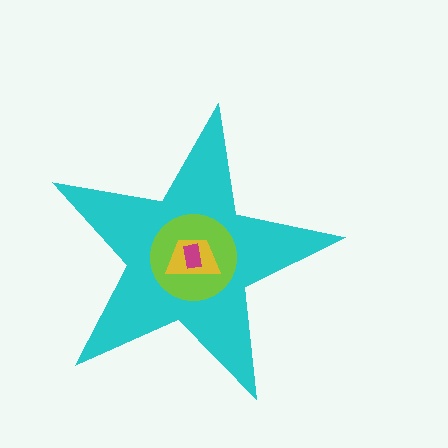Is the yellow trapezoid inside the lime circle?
Yes.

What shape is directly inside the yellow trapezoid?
The magenta rectangle.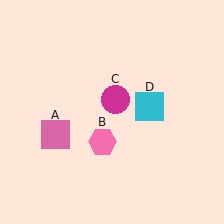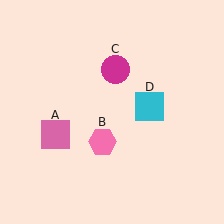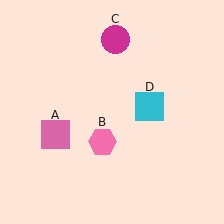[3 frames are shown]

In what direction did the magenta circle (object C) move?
The magenta circle (object C) moved up.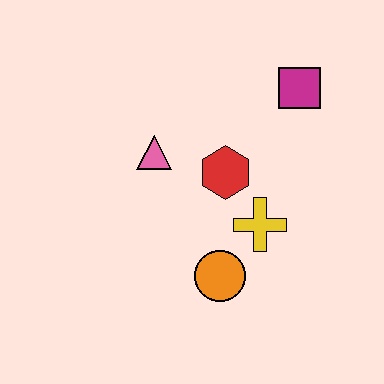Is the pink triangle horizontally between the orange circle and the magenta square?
No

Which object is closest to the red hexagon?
The yellow cross is closest to the red hexagon.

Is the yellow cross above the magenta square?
No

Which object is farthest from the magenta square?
The orange circle is farthest from the magenta square.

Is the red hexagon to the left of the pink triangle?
No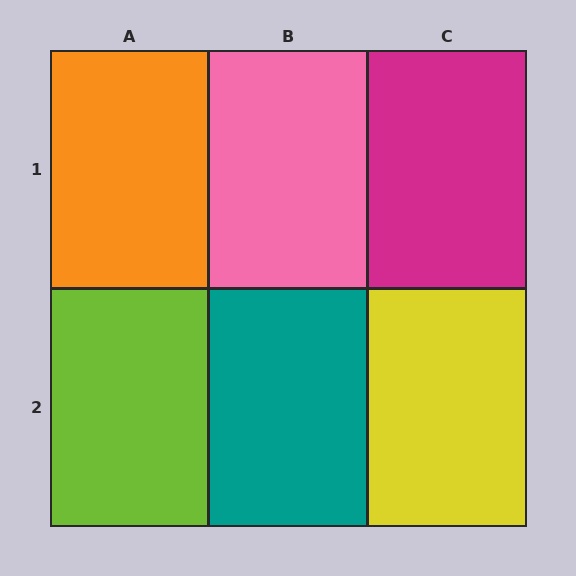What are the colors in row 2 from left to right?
Lime, teal, yellow.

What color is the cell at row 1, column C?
Magenta.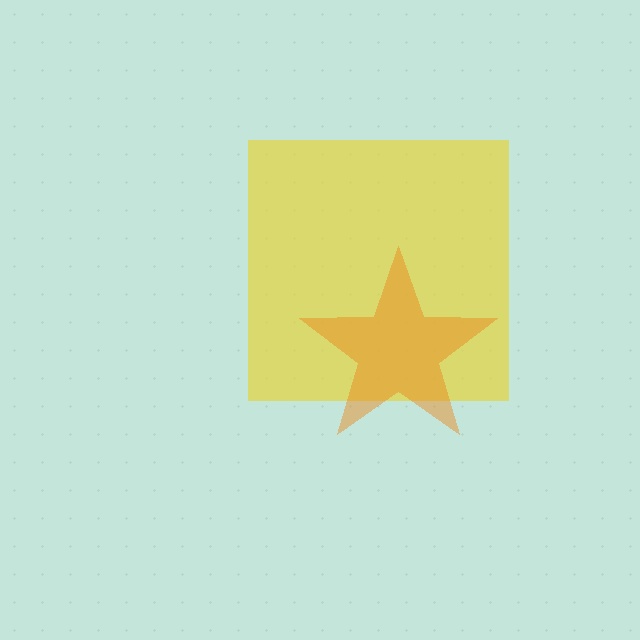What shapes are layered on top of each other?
The layered shapes are: a yellow square, an orange star.